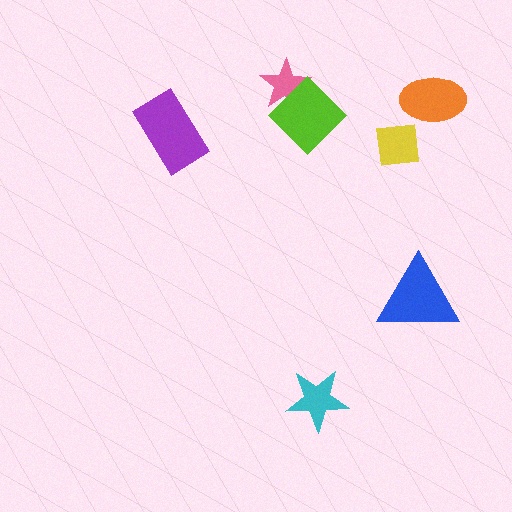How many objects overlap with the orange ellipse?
0 objects overlap with the orange ellipse.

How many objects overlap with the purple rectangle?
0 objects overlap with the purple rectangle.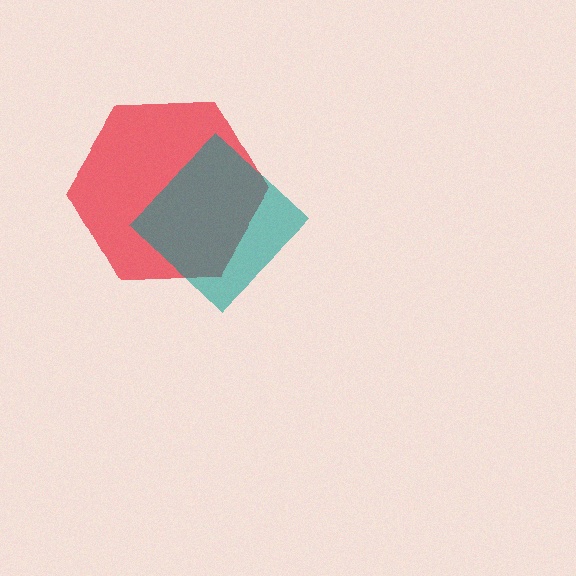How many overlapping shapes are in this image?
There are 2 overlapping shapes in the image.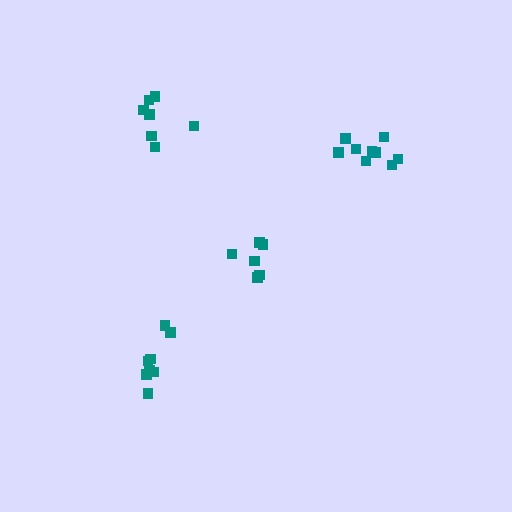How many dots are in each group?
Group 1: 8 dots, Group 2: 6 dots, Group 3: 9 dots, Group 4: 7 dots (30 total).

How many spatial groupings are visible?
There are 4 spatial groupings.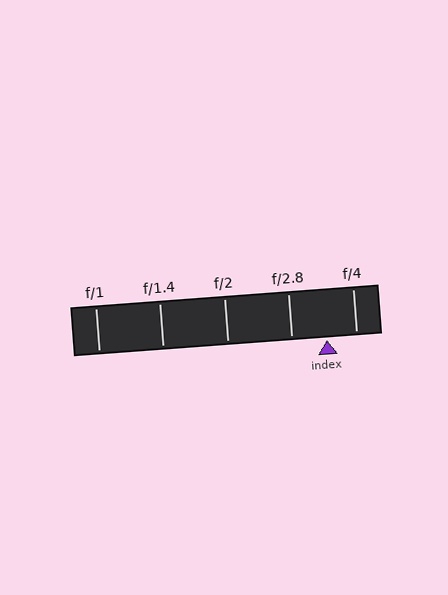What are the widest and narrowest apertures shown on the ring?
The widest aperture shown is f/1 and the narrowest is f/4.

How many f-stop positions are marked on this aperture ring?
There are 5 f-stop positions marked.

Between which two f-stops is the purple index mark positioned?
The index mark is between f/2.8 and f/4.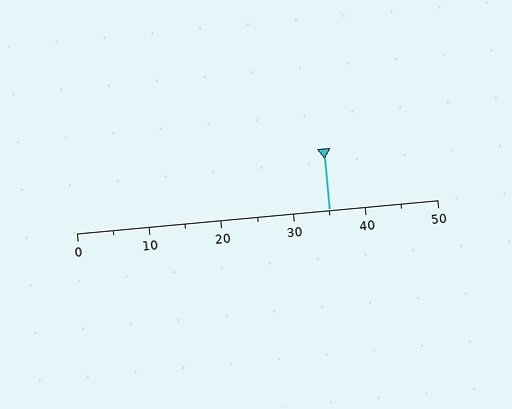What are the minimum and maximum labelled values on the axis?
The axis runs from 0 to 50.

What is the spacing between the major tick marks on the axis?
The major ticks are spaced 10 apart.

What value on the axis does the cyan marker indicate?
The marker indicates approximately 35.